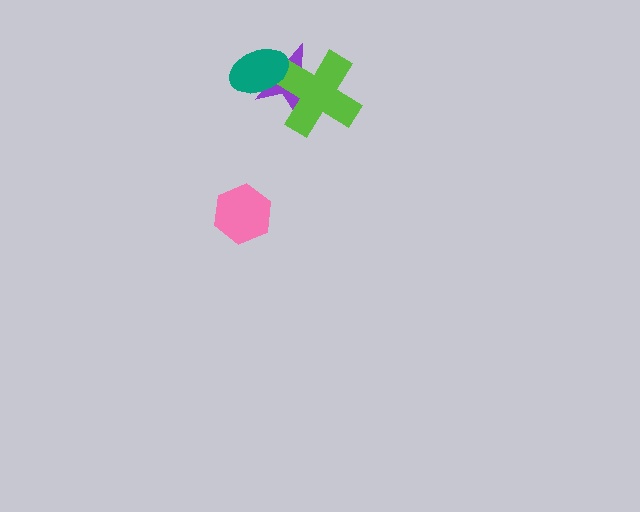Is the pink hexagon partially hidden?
No, no other shape covers it.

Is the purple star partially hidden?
Yes, it is partially covered by another shape.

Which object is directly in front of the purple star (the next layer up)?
The lime cross is directly in front of the purple star.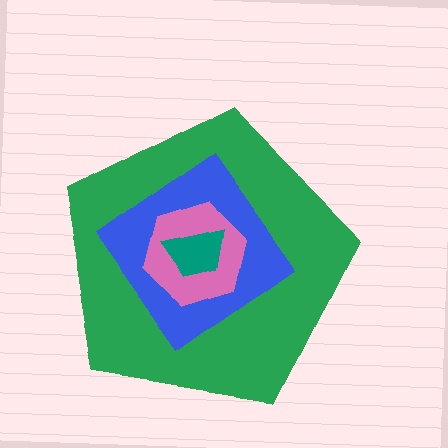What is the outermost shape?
The green pentagon.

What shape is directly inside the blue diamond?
The pink hexagon.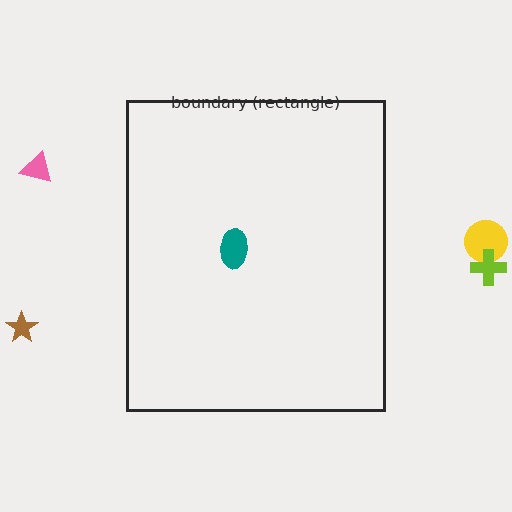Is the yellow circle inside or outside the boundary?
Outside.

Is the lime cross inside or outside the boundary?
Outside.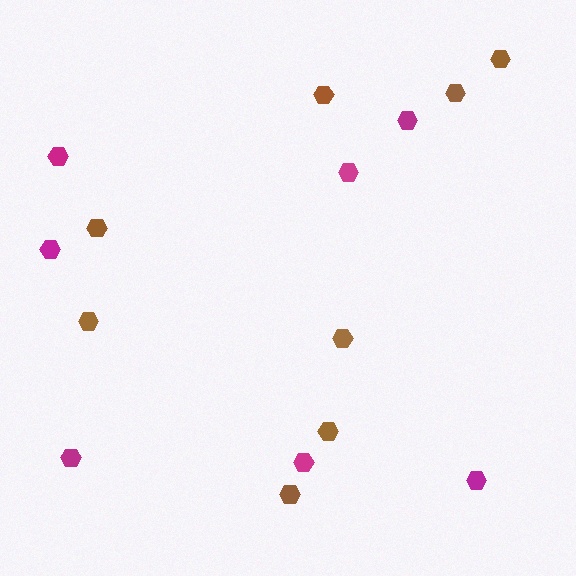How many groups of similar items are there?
There are 2 groups: one group of brown hexagons (8) and one group of magenta hexagons (7).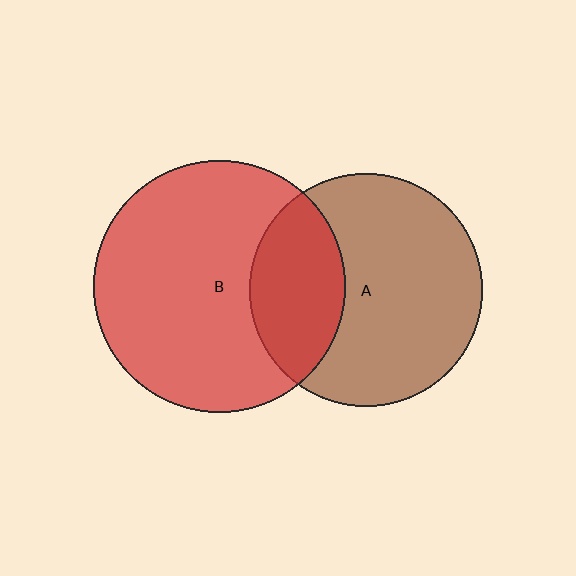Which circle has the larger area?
Circle B (red).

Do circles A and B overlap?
Yes.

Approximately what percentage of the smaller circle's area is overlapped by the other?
Approximately 30%.